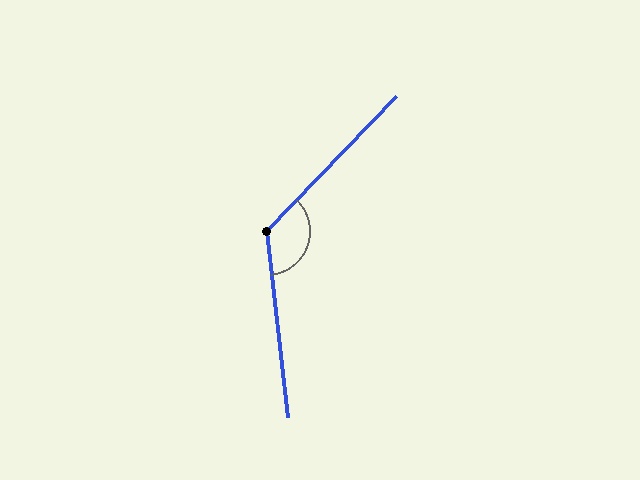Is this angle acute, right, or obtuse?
It is obtuse.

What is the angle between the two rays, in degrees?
Approximately 130 degrees.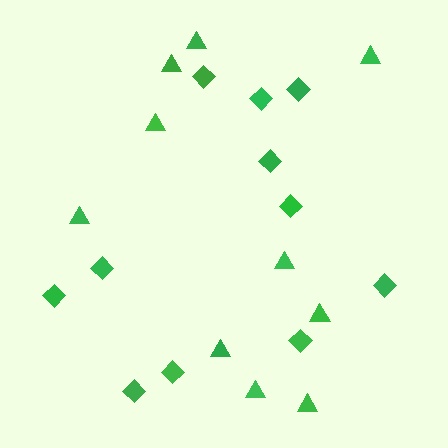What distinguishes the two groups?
There are 2 groups: one group of triangles (10) and one group of diamonds (11).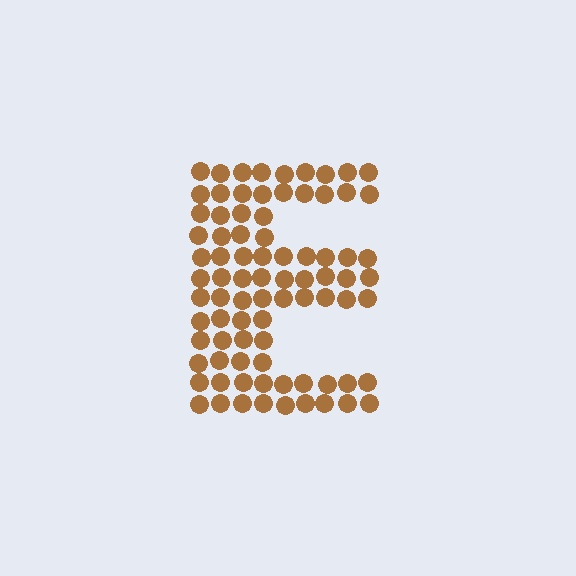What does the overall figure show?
The overall figure shows the letter E.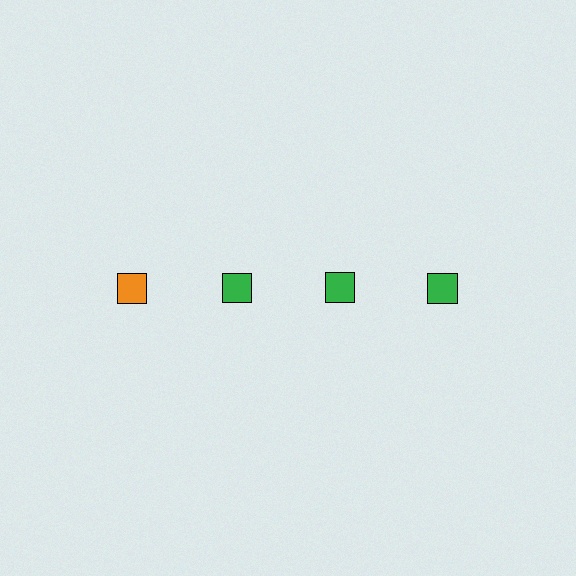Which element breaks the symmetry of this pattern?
The orange square in the top row, leftmost column breaks the symmetry. All other shapes are green squares.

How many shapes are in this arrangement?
There are 4 shapes arranged in a grid pattern.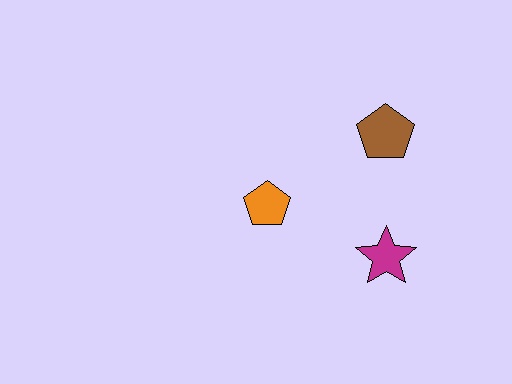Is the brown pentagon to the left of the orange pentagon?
No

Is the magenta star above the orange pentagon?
No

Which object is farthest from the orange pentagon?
The brown pentagon is farthest from the orange pentagon.